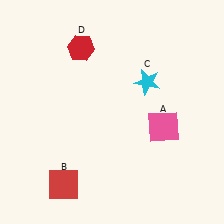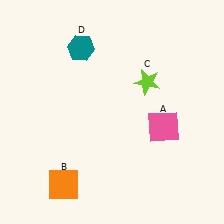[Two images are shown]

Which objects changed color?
B changed from red to orange. C changed from cyan to lime. D changed from red to teal.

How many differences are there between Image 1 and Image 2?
There are 3 differences between the two images.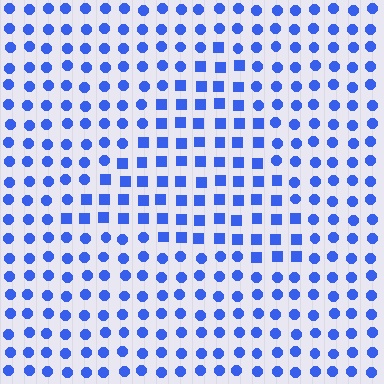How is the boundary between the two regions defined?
The boundary is defined by a change in element shape: squares inside vs. circles outside. All elements share the same color and spacing.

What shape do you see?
I see a triangle.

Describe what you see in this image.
The image is filled with small blue elements arranged in a uniform grid. A triangle-shaped region contains squares, while the surrounding area contains circles. The boundary is defined purely by the change in element shape.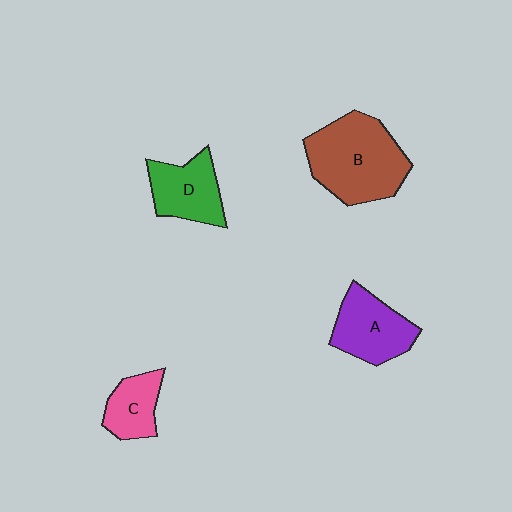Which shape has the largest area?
Shape B (brown).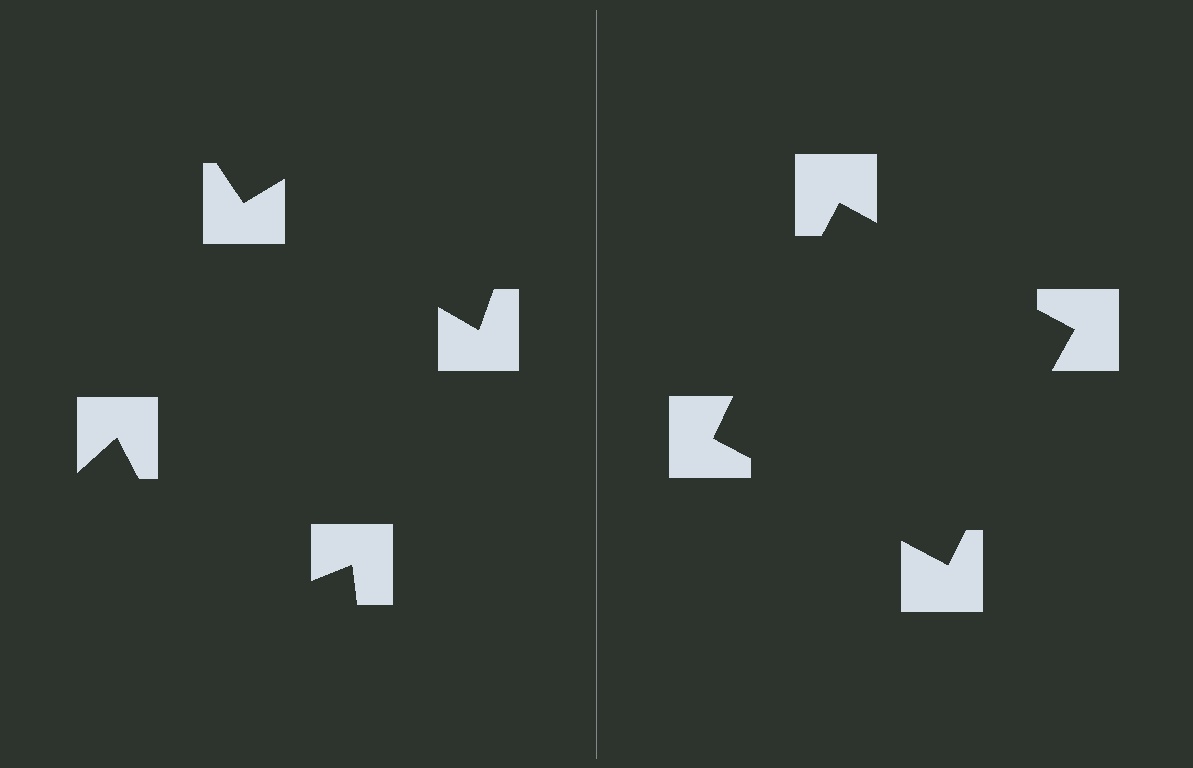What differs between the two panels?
The notched squares are positioned identically on both sides; only the wedge orientations differ. On the right they align to a square; on the left they are misaligned.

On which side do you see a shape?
An illusory square appears on the right side. On the left side the wedge cuts are rotated, so no coherent shape forms.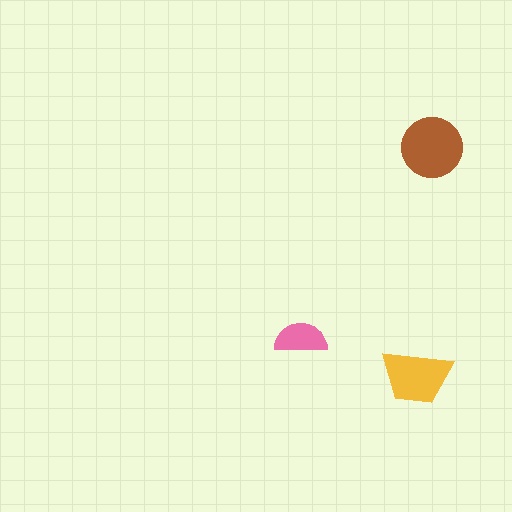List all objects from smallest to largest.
The pink semicircle, the yellow trapezoid, the brown circle.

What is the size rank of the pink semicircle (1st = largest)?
3rd.